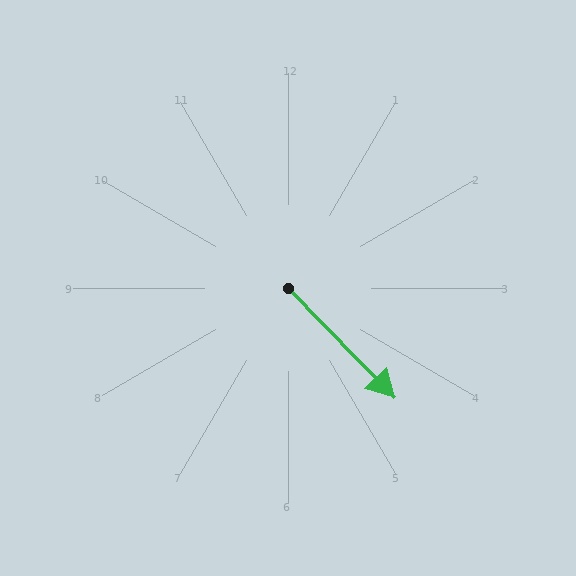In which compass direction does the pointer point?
Southeast.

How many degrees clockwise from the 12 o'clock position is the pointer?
Approximately 136 degrees.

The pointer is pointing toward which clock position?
Roughly 5 o'clock.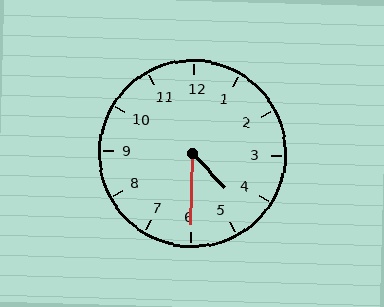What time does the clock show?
4:30.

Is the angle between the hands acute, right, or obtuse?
It is acute.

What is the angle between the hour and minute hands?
Approximately 45 degrees.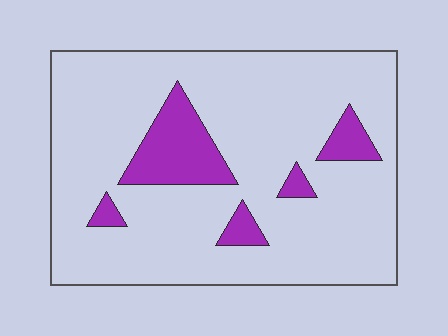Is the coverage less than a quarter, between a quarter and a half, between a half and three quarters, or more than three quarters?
Less than a quarter.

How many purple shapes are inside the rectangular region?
5.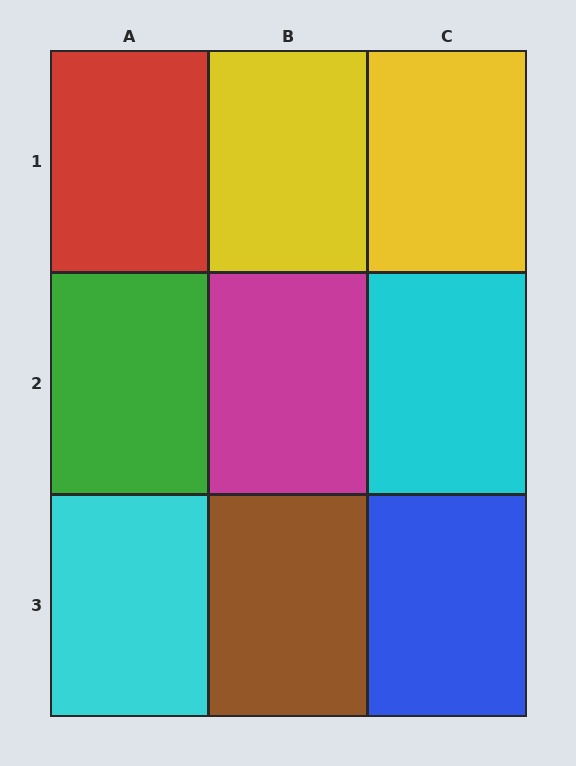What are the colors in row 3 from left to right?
Cyan, brown, blue.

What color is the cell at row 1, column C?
Yellow.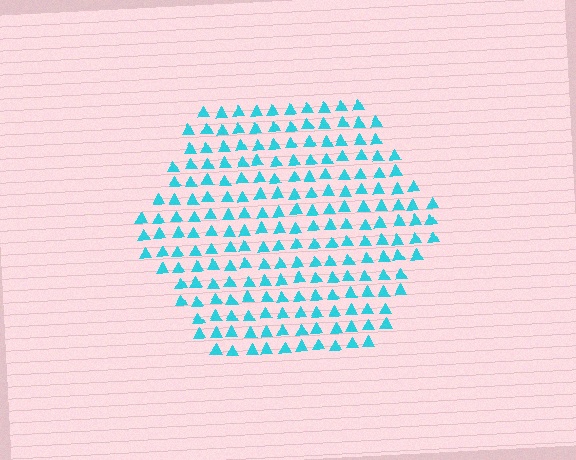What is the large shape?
The large shape is a hexagon.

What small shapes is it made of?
It is made of small triangles.